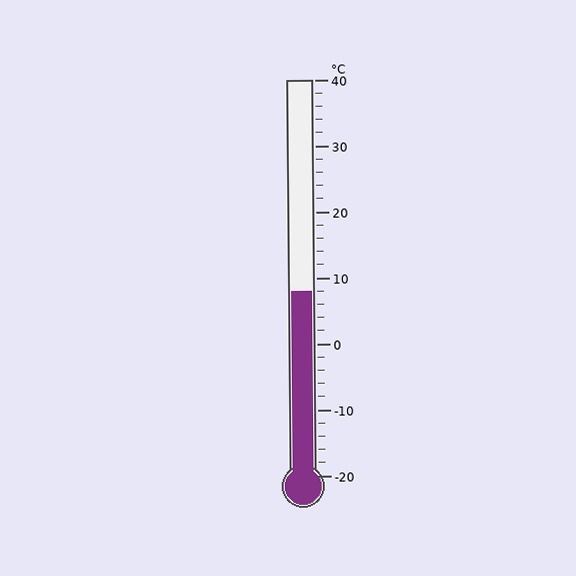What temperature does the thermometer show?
The thermometer shows approximately 8°C.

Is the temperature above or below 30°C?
The temperature is below 30°C.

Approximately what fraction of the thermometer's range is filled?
The thermometer is filled to approximately 45% of its range.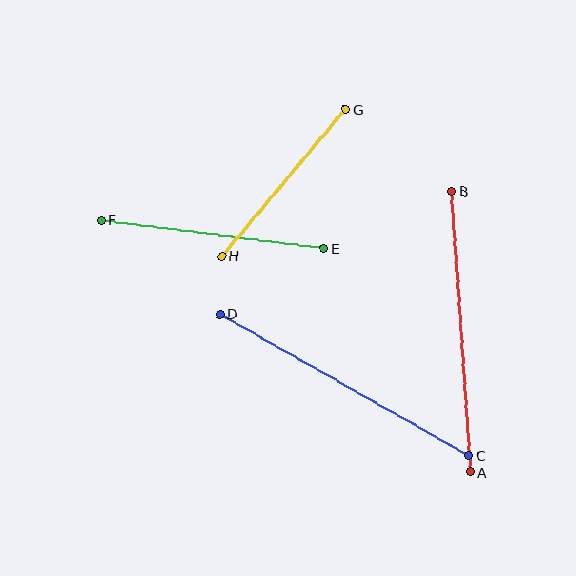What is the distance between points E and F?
The distance is approximately 224 pixels.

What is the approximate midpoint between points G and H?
The midpoint is at approximately (284, 183) pixels.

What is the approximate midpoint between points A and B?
The midpoint is at approximately (461, 332) pixels.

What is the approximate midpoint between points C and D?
The midpoint is at approximately (344, 385) pixels.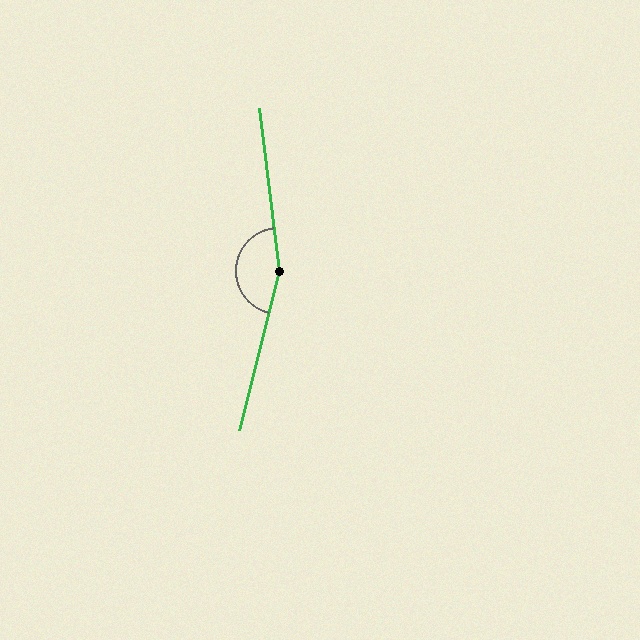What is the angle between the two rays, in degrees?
Approximately 159 degrees.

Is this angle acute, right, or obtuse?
It is obtuse.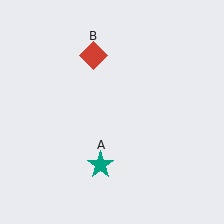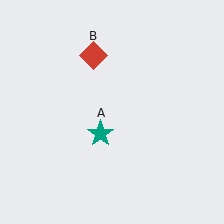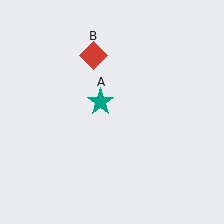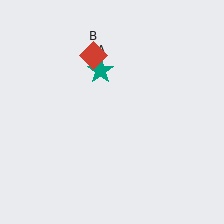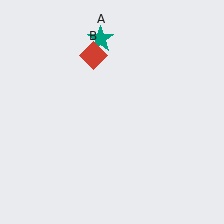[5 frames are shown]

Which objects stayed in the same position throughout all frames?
Red diamond (object B) remained stationary.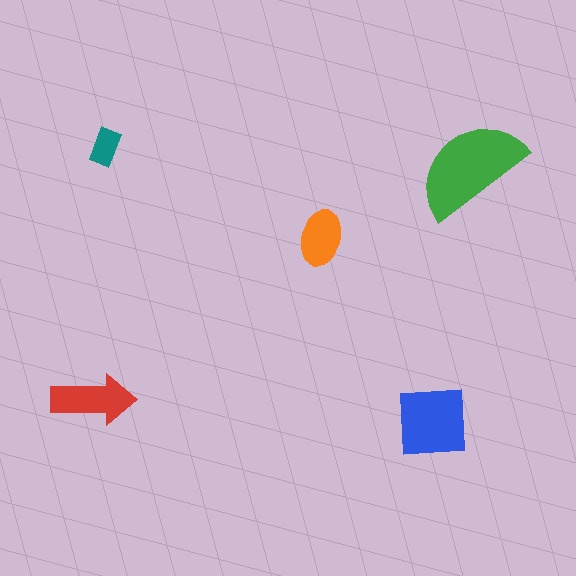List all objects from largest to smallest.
The green semicircle, the blue square, the red arrow, the orange ellipse, the teal rectangle.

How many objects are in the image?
There are 5 objects in the image.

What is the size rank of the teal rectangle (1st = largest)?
5th.